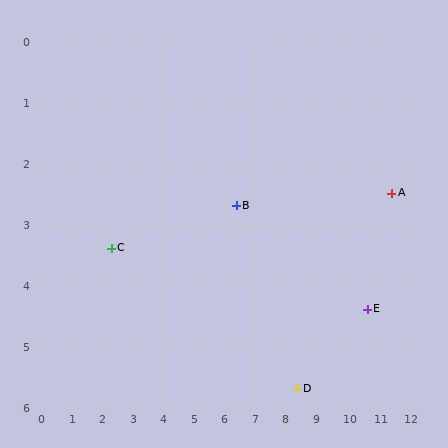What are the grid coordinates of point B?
Point B is at approximately (6.4, 2.7).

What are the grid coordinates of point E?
Point E is at approximately (10.7, 4.4).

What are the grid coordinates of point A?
Point A is at approximately (11.5, 2.5).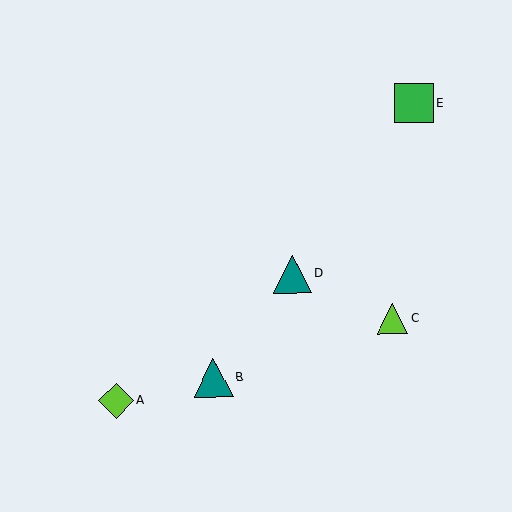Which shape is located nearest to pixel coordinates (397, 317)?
The lime triangle (labeled C) at (392, 319) is nearest to that location.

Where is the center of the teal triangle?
The center of the teal triangle is at (293, 274).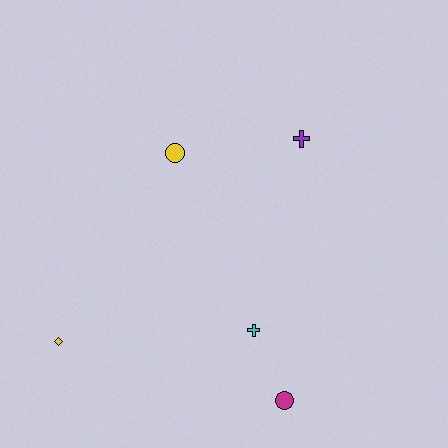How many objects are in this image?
There are 5 objects.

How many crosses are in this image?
There are 2 crosses.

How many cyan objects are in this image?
There is 1 cyan object.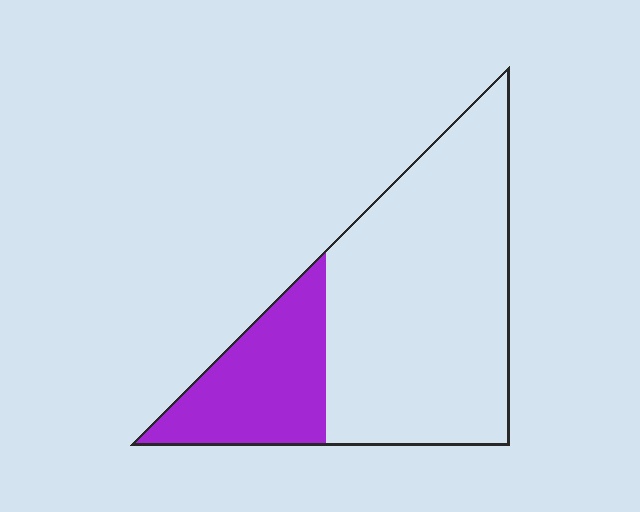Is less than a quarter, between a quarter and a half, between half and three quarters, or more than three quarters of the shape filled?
Between a quarter and a half.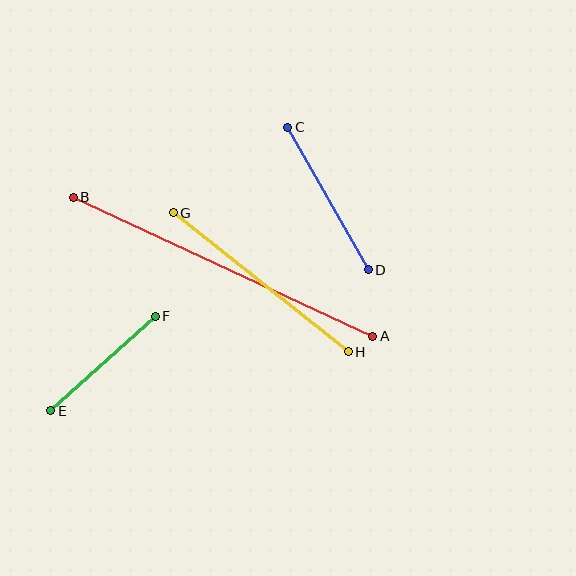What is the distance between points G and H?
The distance is approximately 224 pixels.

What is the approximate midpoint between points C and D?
The midpoint is at approximately (328, 198) pixels.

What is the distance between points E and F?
The distance is approximately 141 pixels.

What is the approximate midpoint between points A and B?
The midpoint is at approximately (223, 267) pixels.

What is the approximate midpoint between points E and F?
The midpoint is at approximately (103, 363) pixels.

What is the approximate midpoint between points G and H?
The midpoint is at approximately (261, 282) pixels.